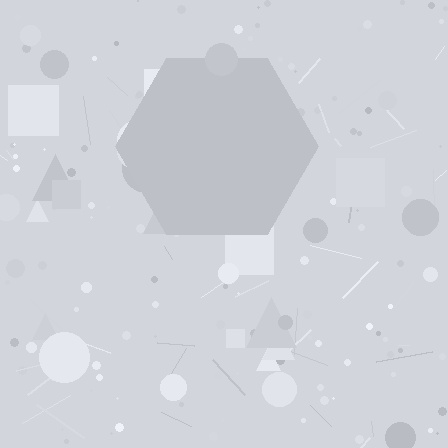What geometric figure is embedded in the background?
A hexagon is embedded in the background.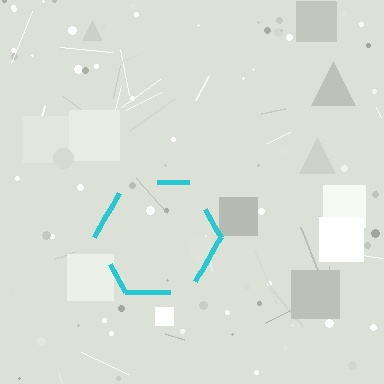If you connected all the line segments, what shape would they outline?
They would outline a hexagon.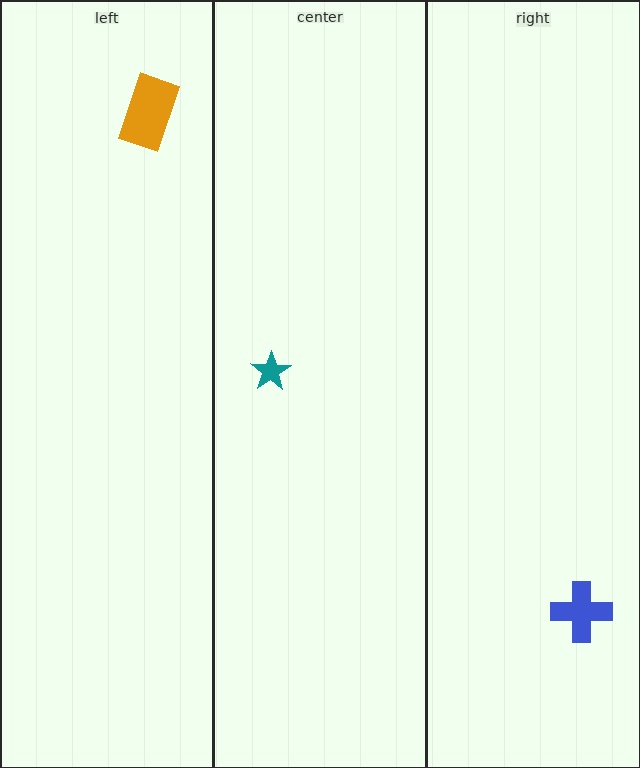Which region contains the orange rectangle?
The left region.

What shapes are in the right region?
The blue cross.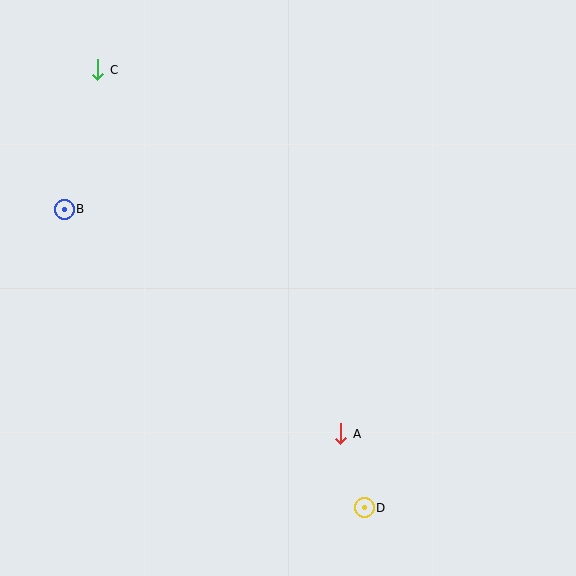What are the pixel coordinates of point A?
Point A is at (341, 434).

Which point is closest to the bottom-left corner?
Point A is closest to the bottom-left corner.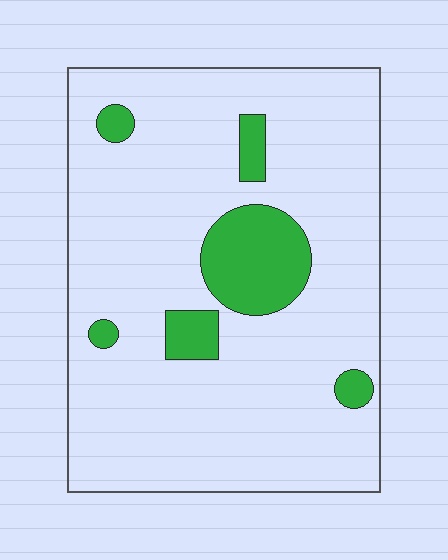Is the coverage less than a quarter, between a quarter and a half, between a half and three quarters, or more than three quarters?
Less than a quarter.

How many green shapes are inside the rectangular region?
6.